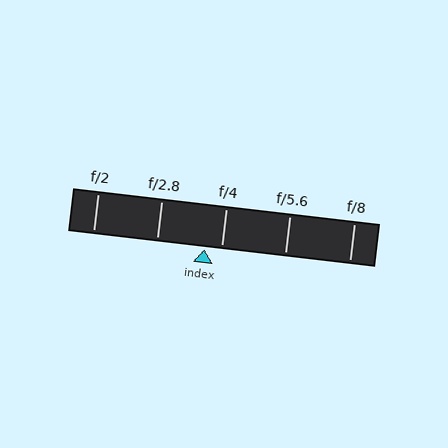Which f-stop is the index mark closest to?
The index mark is closest to f/4.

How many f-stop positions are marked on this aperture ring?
There are 5 f-stop positions marked.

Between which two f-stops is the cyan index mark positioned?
The index mark is between f/2.8 and f/4.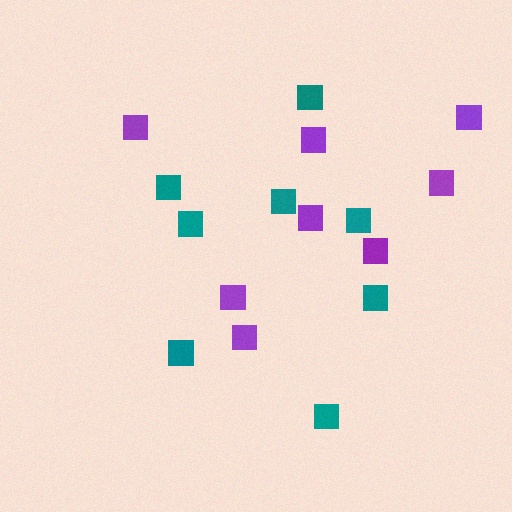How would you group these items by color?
There are 2 groups: one group of purple squares (8) and one group of teal squares (8).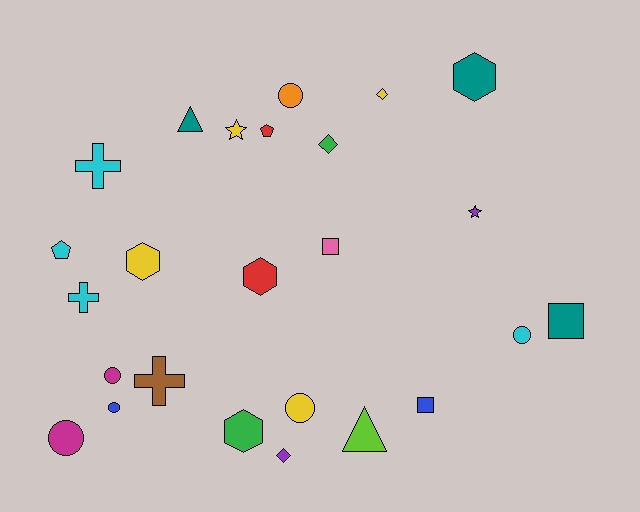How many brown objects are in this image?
There is 1 brown object.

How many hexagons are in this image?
There are 4 hexagons.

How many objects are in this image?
There are 25 objects.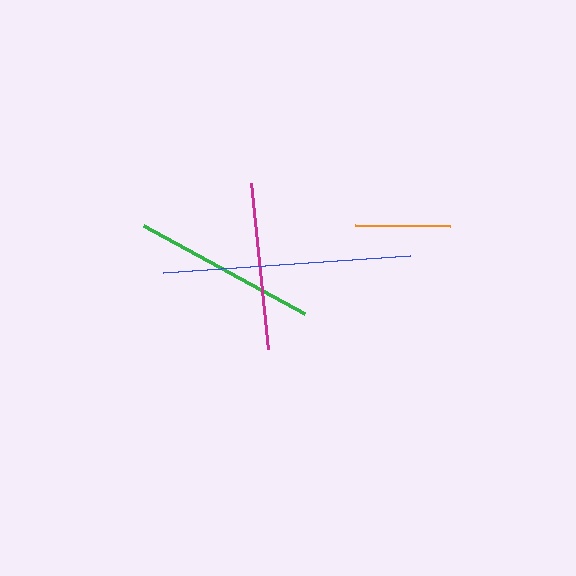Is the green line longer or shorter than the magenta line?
The green line is longer than the magenta line.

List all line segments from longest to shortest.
From longest to shortest: blue, green, magenta, orange.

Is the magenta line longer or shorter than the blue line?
The blue line is longer than the magenta line.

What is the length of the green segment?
The green segment is approximately 184 pixels long.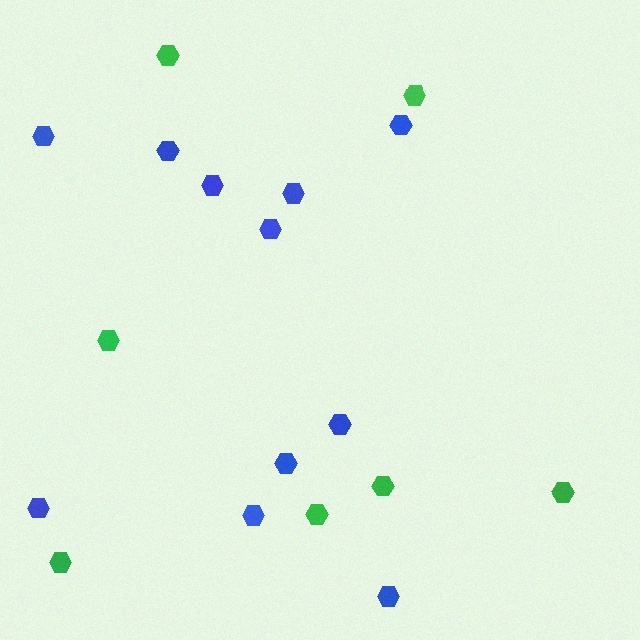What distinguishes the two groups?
There are 2 groups: one group of blue hexagons (11) and one group of green hexagons (7).